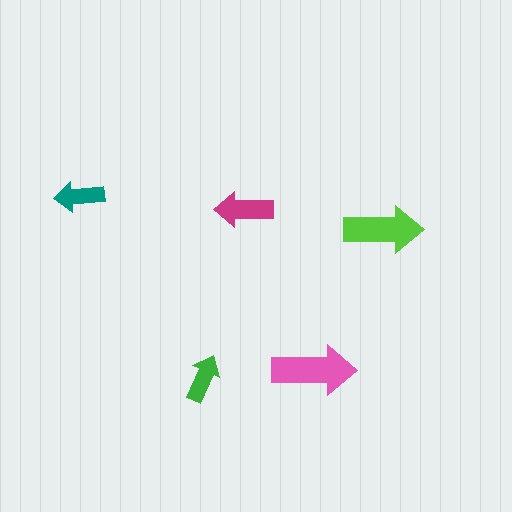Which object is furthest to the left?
The teal arrow is leftmost.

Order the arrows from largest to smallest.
the pink one, the lime one, the magenta one, the teal one, the green one.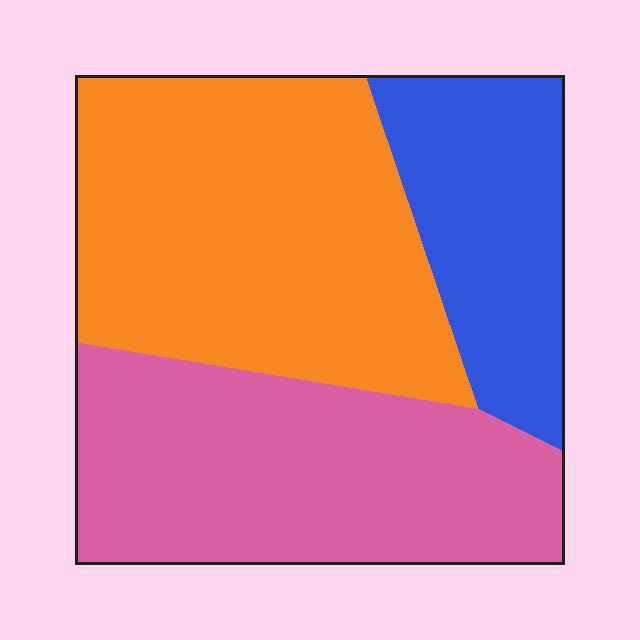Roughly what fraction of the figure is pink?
Pink covers about 35% of the figure.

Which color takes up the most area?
Orange, at roughly 45%.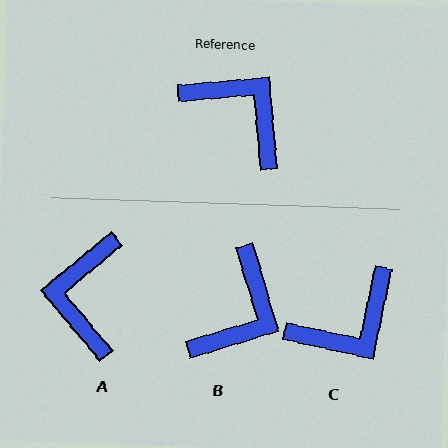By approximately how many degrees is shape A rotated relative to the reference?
Approximately 125 degrees counter-clockwise.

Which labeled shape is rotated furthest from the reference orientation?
A, about 125 degrees away.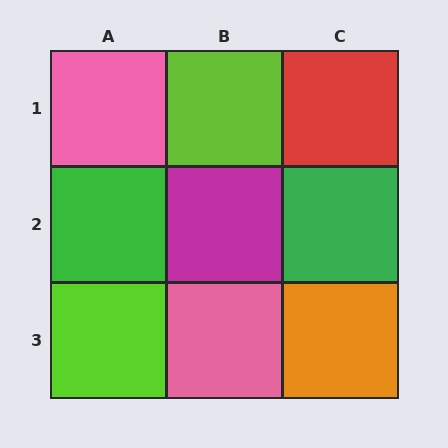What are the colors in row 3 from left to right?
Lime, pink, orange.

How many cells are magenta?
1 cell is magenta.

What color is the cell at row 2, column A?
Green.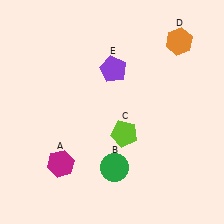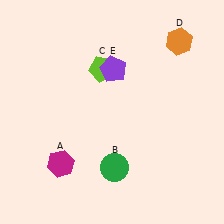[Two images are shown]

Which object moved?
The lime pentagon (C) moved up.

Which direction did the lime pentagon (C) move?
The lime pentagon (C) moved up.